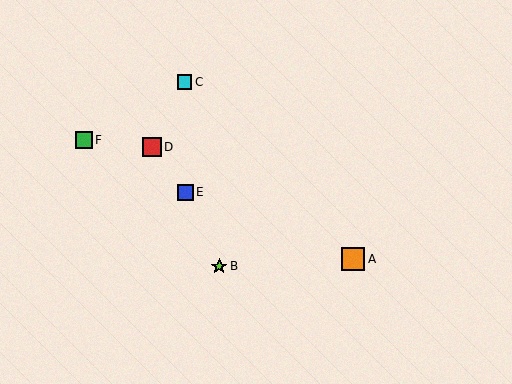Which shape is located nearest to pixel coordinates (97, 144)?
The green square (labeled F) at (84, 140) is nearest to that location.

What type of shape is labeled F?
Shape F is a green square.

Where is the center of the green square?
The center of the green square is at (84, 140).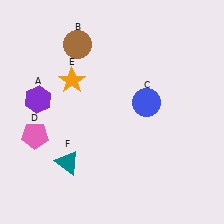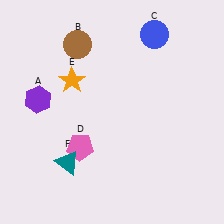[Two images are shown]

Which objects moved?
The objects that moved are: the blue circle (C), the pink pentagon (D).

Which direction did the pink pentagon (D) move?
The pink pentagon (D) moved right.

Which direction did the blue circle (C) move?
The blue circle (C) moved up.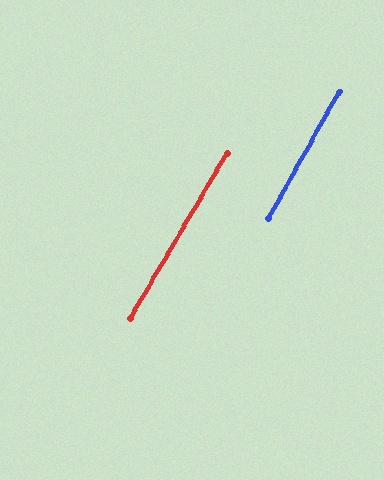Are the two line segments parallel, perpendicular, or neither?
Parallel — their directions differ by only 1.1°.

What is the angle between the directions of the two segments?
Approximately 1 degree.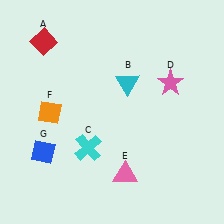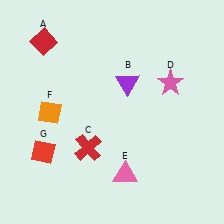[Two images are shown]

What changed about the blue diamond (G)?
In Image 1, G is blue. In Image 2, it changed to red.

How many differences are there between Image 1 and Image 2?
There are 3 differences between the two images.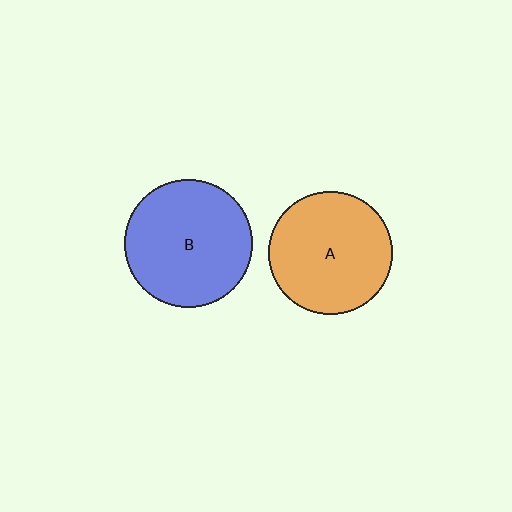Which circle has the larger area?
Circle B (blue).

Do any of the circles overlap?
No, none of the circles overlap.